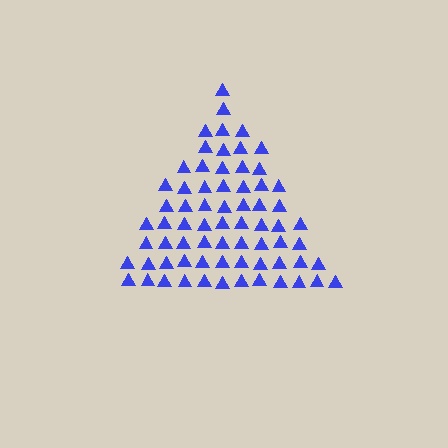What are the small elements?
The small elements are triangles.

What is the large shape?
The large shape is a triangle.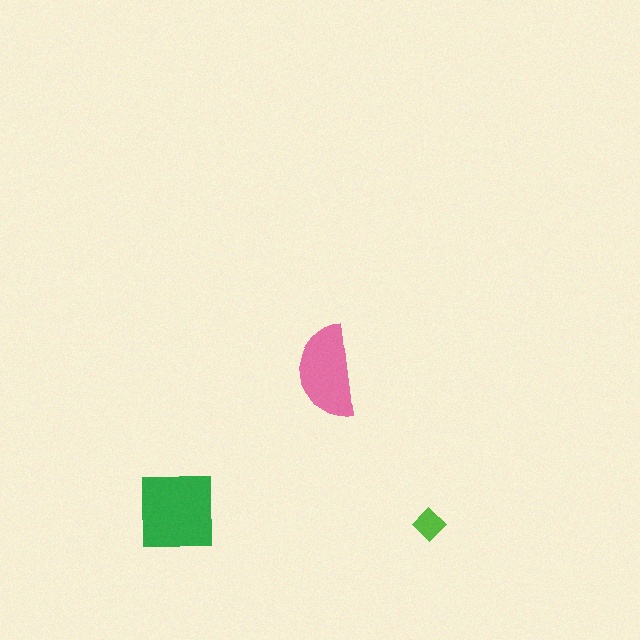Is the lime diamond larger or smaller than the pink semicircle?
Smaller.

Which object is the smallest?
The lime diamond.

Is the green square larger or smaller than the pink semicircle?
Larger.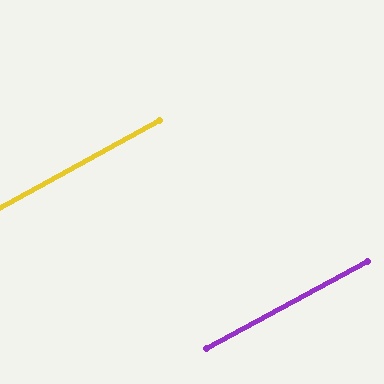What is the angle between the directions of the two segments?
Approximately 0 degrees.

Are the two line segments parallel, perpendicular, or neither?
Parallel — their directions differ by only 0.2°.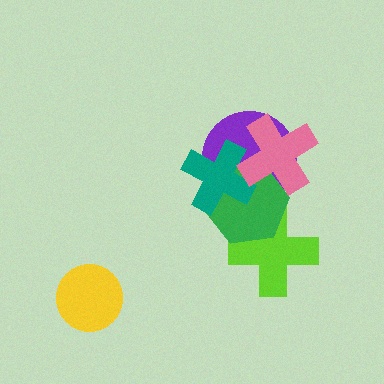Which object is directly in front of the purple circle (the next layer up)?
The green hexagon is directly in front of the purple circle.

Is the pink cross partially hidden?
No, no other shape covers it.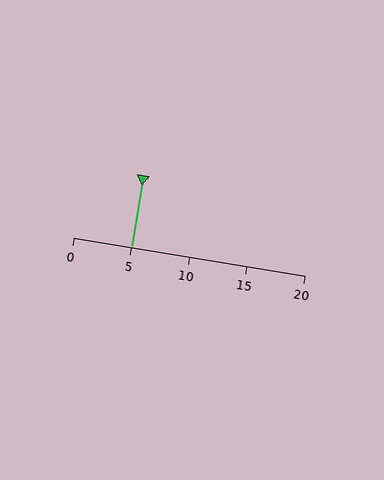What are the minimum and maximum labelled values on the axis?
The axis runs from 0 to 20.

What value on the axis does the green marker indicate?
The marker indicates approximately 5.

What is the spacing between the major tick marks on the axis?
The major ticks are spaced 5 apart.